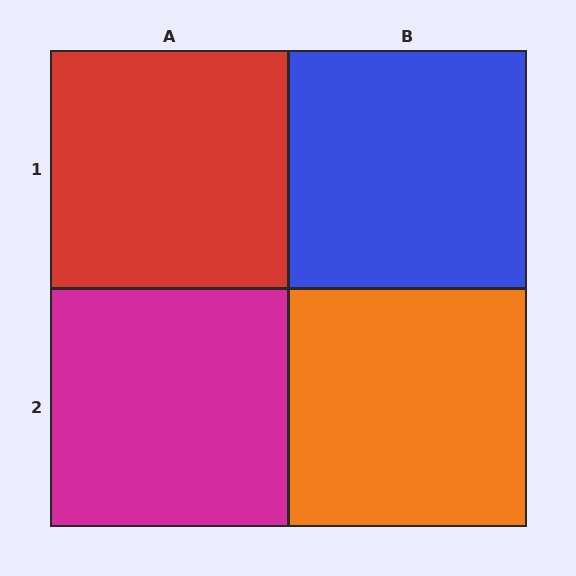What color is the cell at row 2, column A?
Magenta.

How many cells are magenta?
1 cell is magenta.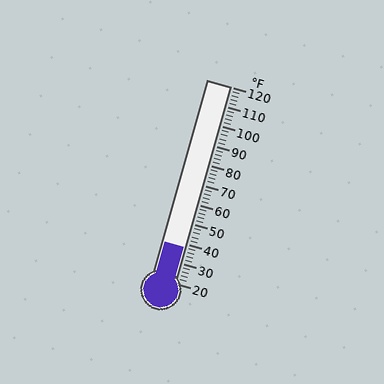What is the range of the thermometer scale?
The thermometer scale ranges from 20°F to 120°F.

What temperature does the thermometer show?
The thermometer shows approximately 38°F.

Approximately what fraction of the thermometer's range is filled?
The thermometer is filled to approximately 20% of its range.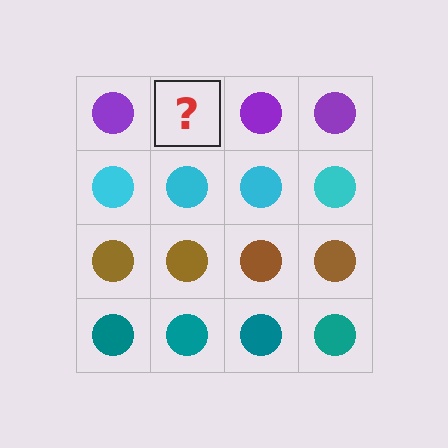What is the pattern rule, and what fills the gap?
The rule is that each row has a consistent color. The gap should be filled with a purple circle.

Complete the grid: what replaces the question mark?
The question mark should be replaced with a purple circle.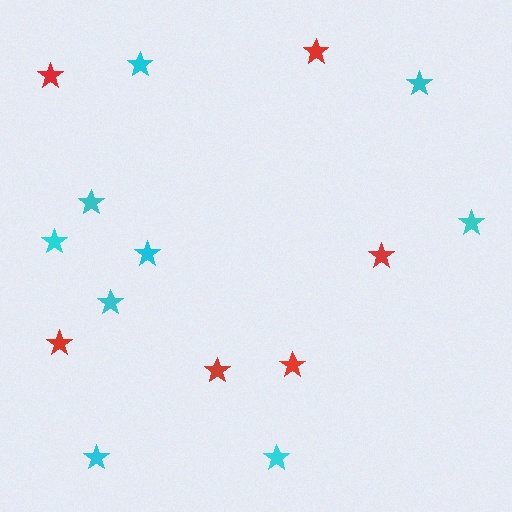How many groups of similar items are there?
There are 2 groups: one group of red stars (6) and one group of cyan stars (9).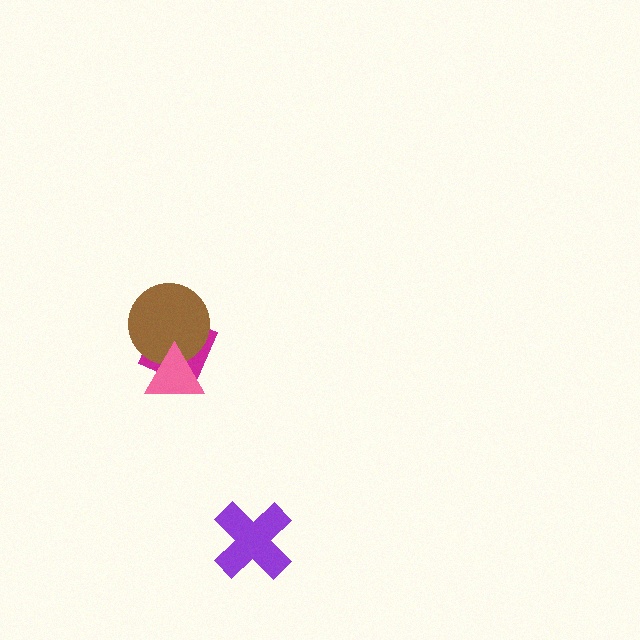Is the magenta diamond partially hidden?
Yes, it is partially covered by another shape.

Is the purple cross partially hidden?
No, no other shape covers it.